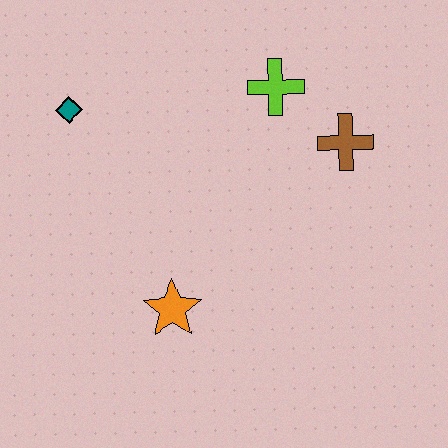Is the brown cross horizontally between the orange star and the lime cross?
No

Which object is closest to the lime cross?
The brown cross is closest to the lime cross.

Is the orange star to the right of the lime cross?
No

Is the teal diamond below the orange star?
No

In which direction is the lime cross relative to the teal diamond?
The lime cross is to the right of the teal diamond.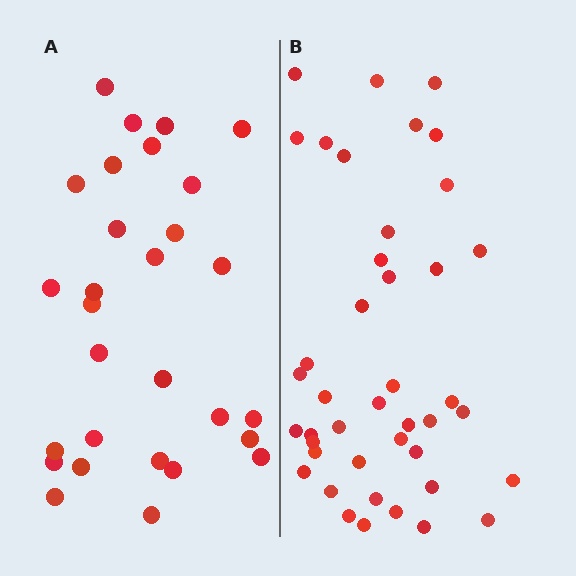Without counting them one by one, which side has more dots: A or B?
Region B (the right region) has more dots.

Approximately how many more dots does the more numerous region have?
Region B has approximately 15 more dots than region A.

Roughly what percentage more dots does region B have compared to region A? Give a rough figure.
About 45% more.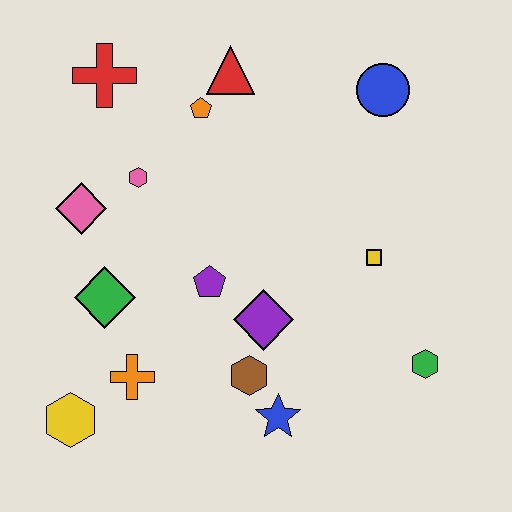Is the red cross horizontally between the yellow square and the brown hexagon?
No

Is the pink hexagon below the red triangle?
Yes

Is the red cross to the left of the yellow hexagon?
No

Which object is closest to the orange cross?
The yellow hexagon is closest to the orange cross.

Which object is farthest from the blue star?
The red cross is farthest from the blue star.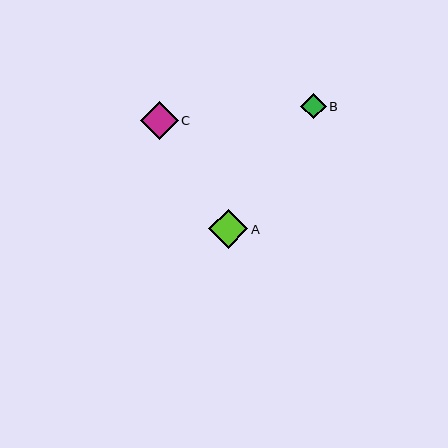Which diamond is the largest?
Diamond A is the largest with a size of approximately 39 pixels.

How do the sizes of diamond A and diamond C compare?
Diamond A and diamond C are approximately the same size.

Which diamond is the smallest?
Diamond B is the smallest with a size of approximately 25 pixels.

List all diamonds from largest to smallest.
From largest to smallest: A, C, B.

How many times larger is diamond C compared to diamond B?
Diamond C is approximately 1.5 times the size of diamond B.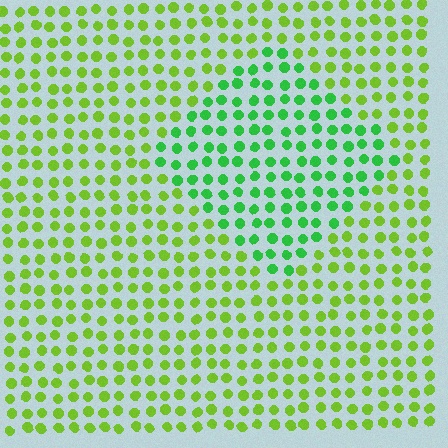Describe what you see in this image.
The image is filled with small lime elements in a uniform arrangement. A diamond-shaped region is visible where the elements are tinted to a slightly different hue, forming a subtle color boundary.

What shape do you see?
I see a diamond.